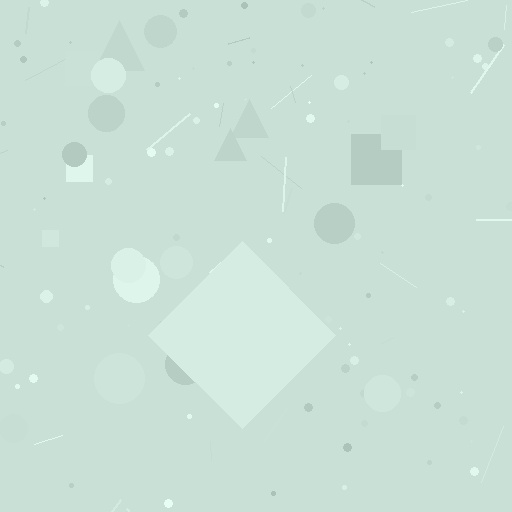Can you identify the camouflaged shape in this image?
The camouflaged shape is a diamond.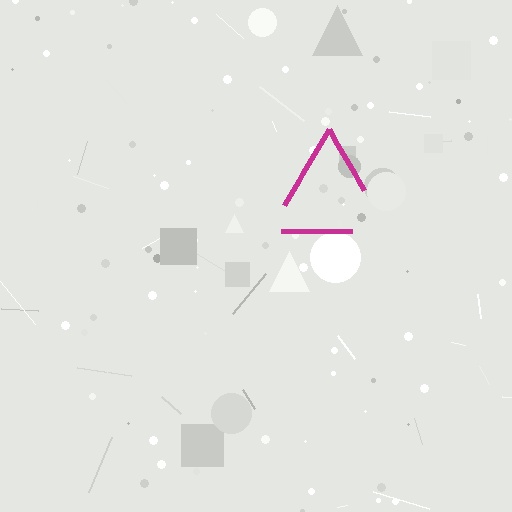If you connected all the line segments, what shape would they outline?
They would outline a triangle.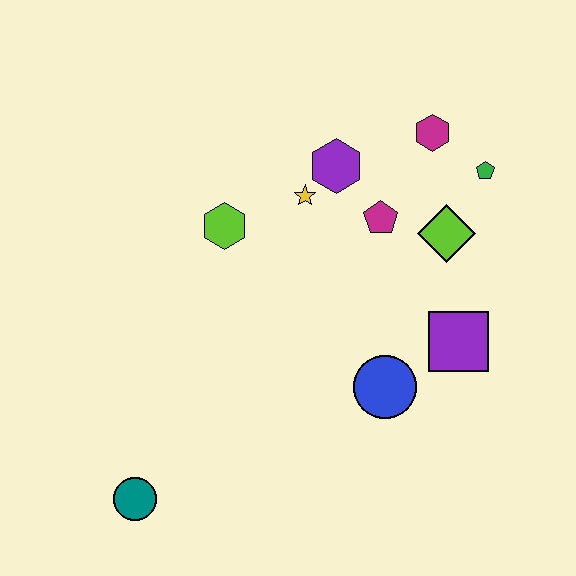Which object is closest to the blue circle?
The purple square is closest to the blue circle.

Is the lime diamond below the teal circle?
No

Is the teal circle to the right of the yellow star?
No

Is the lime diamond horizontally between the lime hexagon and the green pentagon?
Yes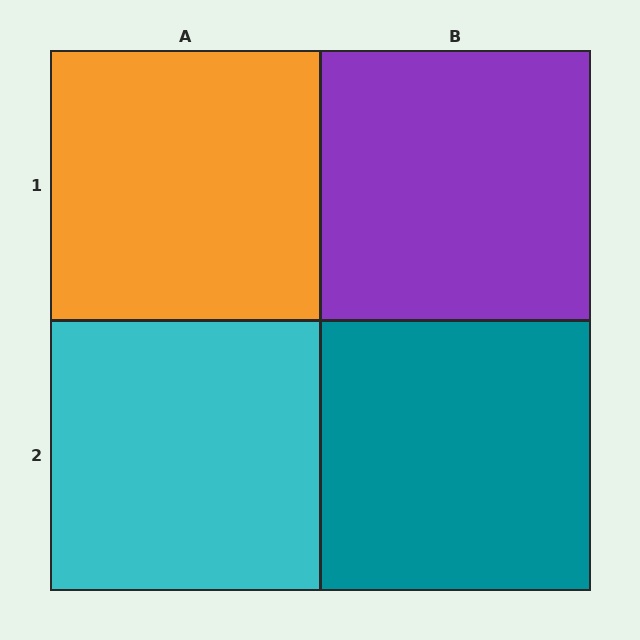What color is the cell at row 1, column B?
Purple.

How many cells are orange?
1 cell is orange.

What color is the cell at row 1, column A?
Orange.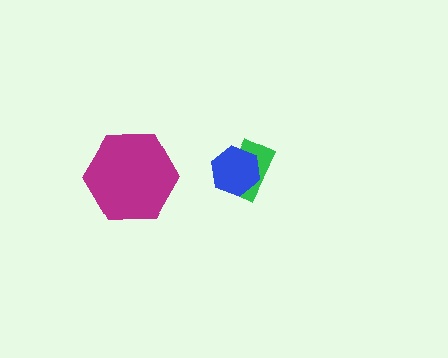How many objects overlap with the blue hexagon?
1 object overlaps with the blue hexagon.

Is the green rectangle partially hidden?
Yes, it is partially covered by another shape.